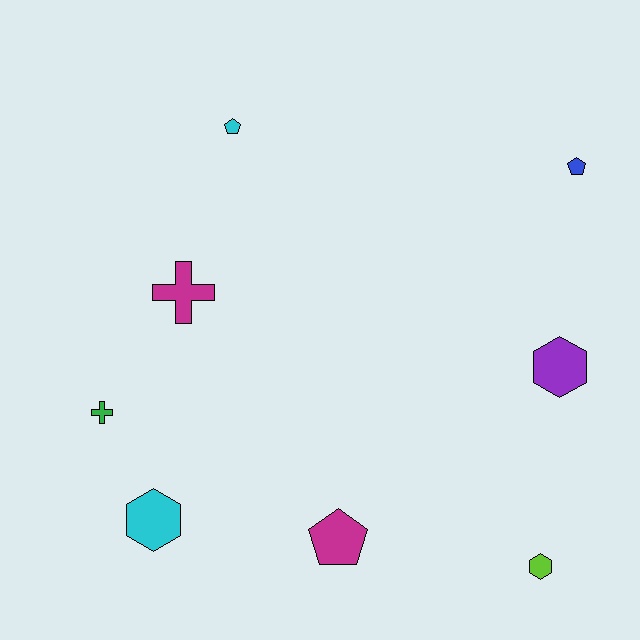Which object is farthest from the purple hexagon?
The green cross is farthest from the purple hexagon.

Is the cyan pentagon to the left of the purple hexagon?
Yes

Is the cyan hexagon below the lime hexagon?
No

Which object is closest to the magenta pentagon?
The cyan hexagon is closest to the magenta pentagon.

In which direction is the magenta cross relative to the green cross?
The magenta cross is above the green cross.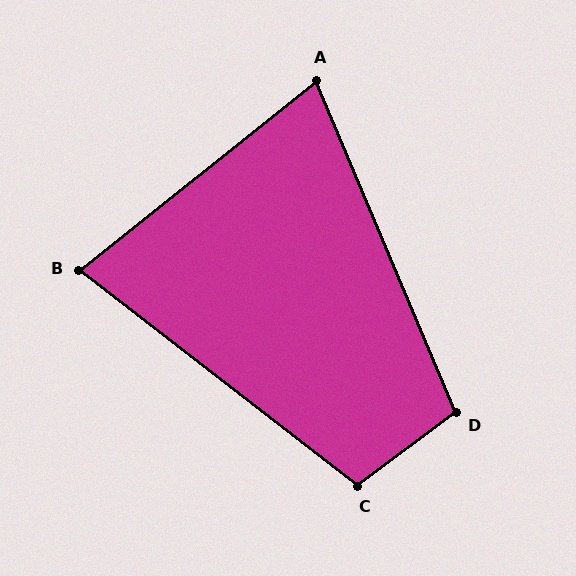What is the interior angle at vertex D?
Approximately 104 degrees (obtuse).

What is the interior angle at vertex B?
Approximately 76 degrees (acute).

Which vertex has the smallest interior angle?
A, at approximately 74 degrees.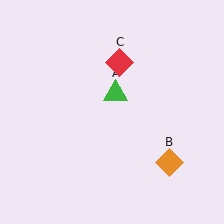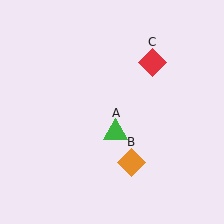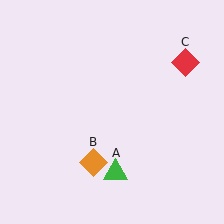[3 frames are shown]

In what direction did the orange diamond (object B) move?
The orange diamond (object B) moved left.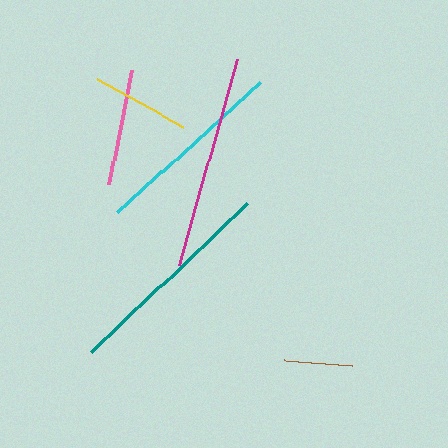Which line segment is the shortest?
The brown line is the shortest at approximately 68 pixels.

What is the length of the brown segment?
The brown segment is approximately 68 pixels long.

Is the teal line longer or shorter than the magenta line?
The teal line is longer than the magenta line.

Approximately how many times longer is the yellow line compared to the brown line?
The yellow line is approximately 1.4 times the length of the brown line.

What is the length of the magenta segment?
The magenta segment is approximately 214 pixels long.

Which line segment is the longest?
The teal line is the longest at approximately 216 pixels.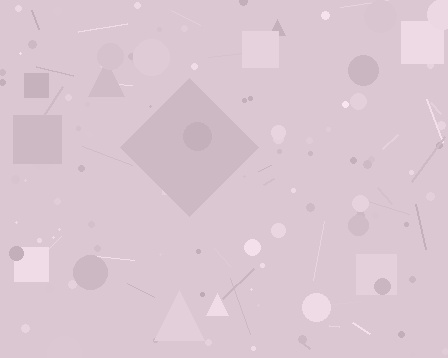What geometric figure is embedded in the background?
A diamond is embedded in the background.